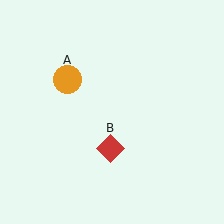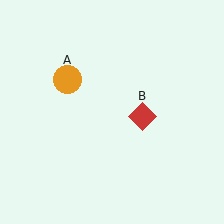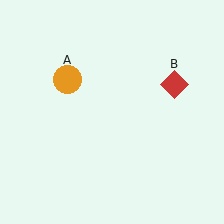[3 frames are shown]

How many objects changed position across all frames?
1 object changed position: red diamond (object B).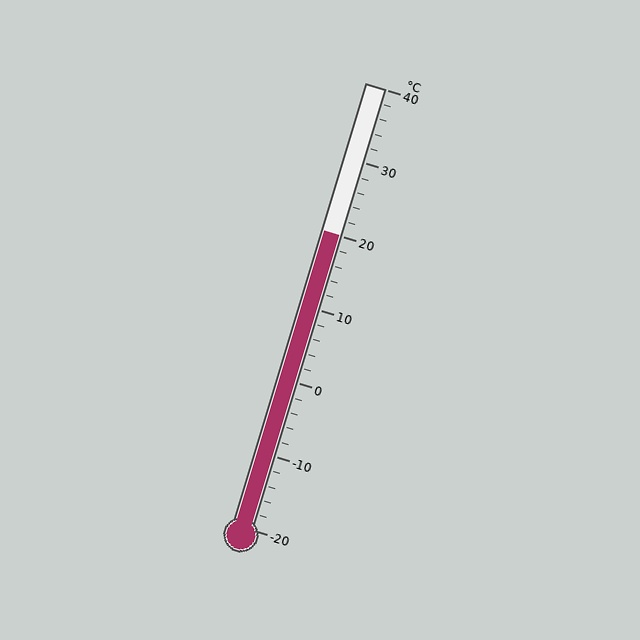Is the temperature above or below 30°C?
The temperature is below 30°C.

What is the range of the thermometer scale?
The thermometer scale ranges from -20°C to 40°C.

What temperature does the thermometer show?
The thermometer shows approximately 20°C.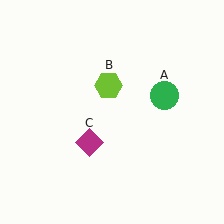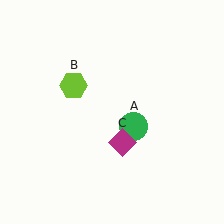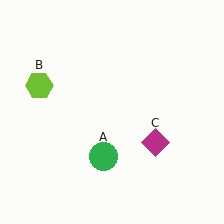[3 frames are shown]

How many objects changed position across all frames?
3 objects changed position: green circle (object A), lime hexagon (object B), magenta diamond (object C).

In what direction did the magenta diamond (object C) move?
The magenta diamond (object C) moved right.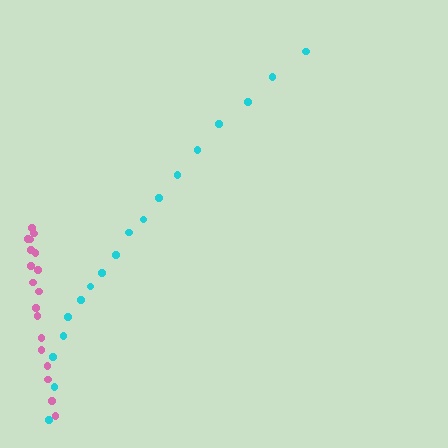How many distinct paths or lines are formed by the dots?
There are 2 distinct paths.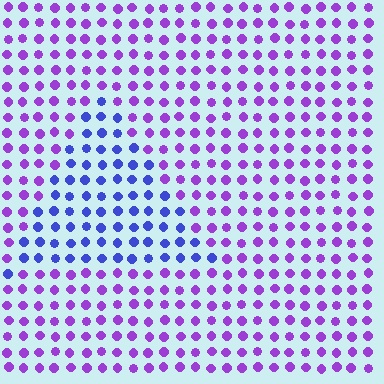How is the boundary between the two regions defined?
The boundary is defined purely by a slight shift in hue (about 43 degrees). Spacing, size, and orientation are identical on both sides.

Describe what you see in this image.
The image is filled with small purple elements in a uniform arrangement. A triangle-shaped region is visible where the elements are tinted to a slightly different hue, forming a subtle color boundary.